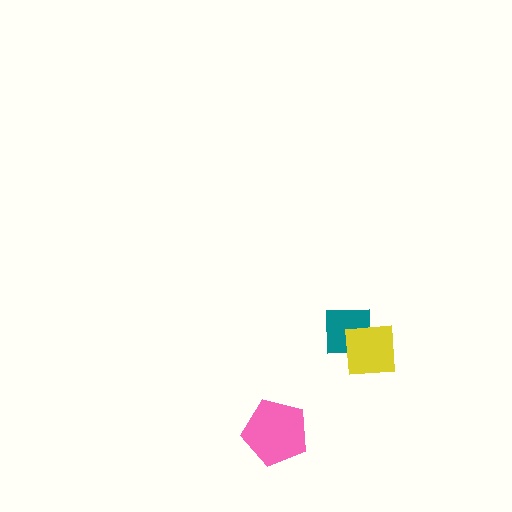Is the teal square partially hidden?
Yes, it is partially covered by another shape.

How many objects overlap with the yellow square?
1 object overlaps with the yellow square.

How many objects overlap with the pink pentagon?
0 objects overlap with the pink pentagon.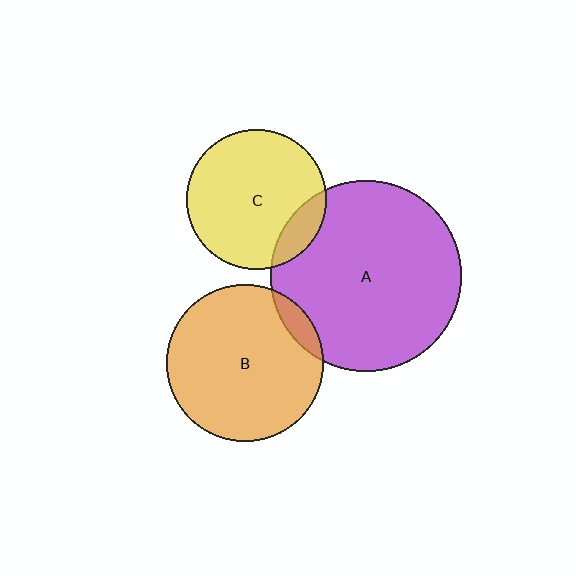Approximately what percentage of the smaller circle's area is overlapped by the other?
Approximately 15%.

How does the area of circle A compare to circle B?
Approximately 1.5 times.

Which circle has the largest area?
Circle A (purple).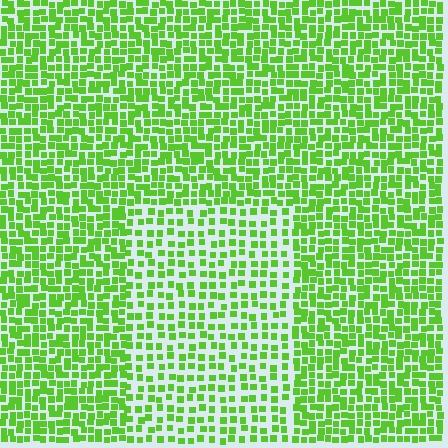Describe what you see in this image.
The image contains small lime elements arranged at two different densities. A rectangle-shaped region is visible where the elements are less densely packed than the surrounding area.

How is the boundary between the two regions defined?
The boundary is defined by a change in element density (approximately 1.7x ratio). All elements are the same color, size, and shape.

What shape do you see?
I see a rectangle.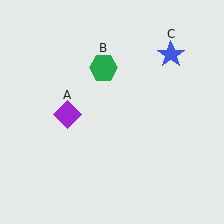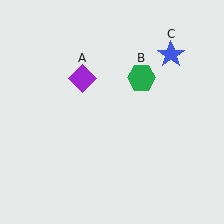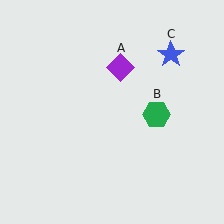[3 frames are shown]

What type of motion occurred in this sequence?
The purple diamond (object A), green hexagon (object B) rotated clockwise around the center of the scene.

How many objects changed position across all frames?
2 objects changed position: purple diamond (object A), green hexagon (object B).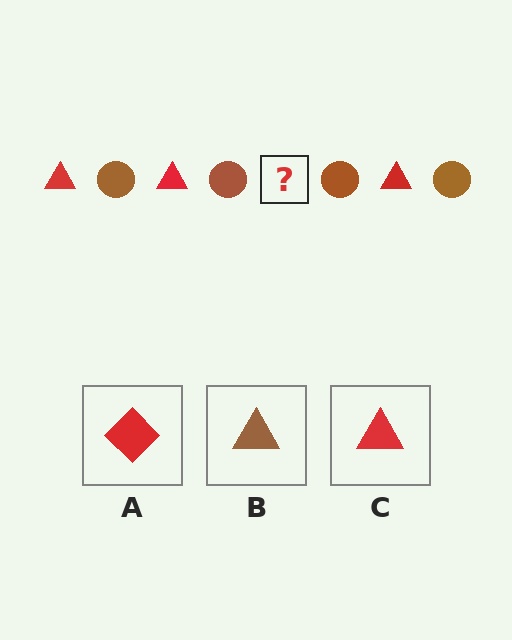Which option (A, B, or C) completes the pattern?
C.